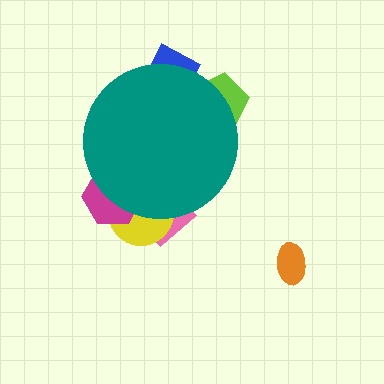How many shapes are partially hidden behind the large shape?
5 shapes are partially hidden.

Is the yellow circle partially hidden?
Yes, the yellow circle is partially hidden behind the teal circle.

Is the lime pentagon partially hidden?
Yes, the lime pentagon is partially hidden behind the teal circle.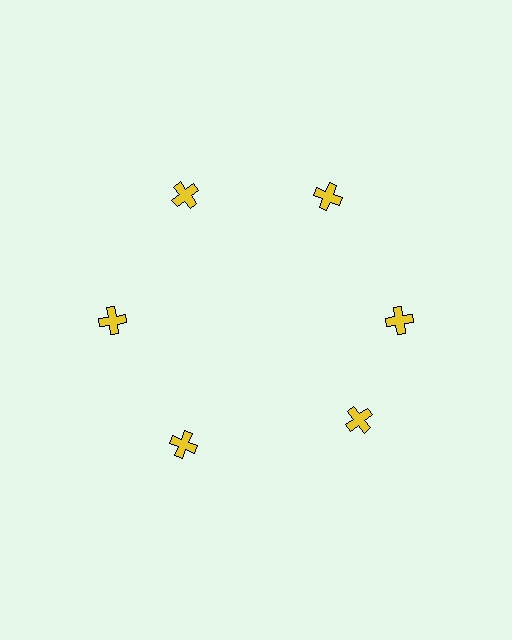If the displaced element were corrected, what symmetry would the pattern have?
It would have 6-fold rotational symmetry — the pattern would map onto itself every 60 degrees.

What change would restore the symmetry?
The symmetry would be restored by rotating it back into even spacing with its neighbors so that all 6 crosses sit at equal angles and equal distance from the center.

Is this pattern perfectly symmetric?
No. The 6 yellow crosses are arranged in a ring, but one element near the 5 o'clock position is rotated out of alignment along the ring, breaking the 6-fold rotational symmetry.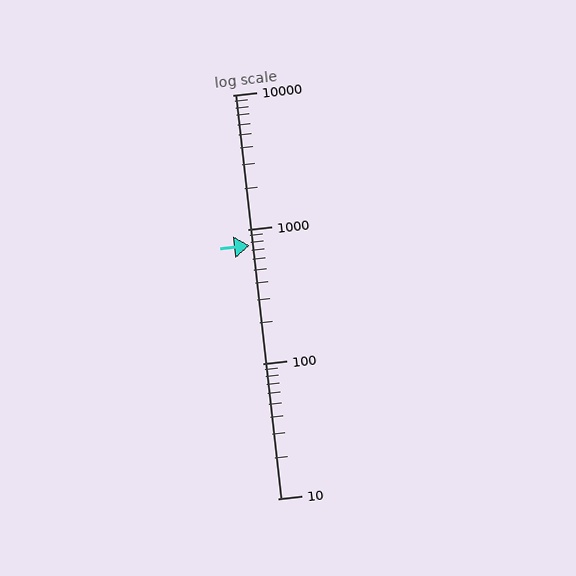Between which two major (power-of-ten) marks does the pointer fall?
The pointer is between 100 and 1000.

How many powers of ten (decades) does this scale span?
The scale spans 3 decades, from 10 to 10000.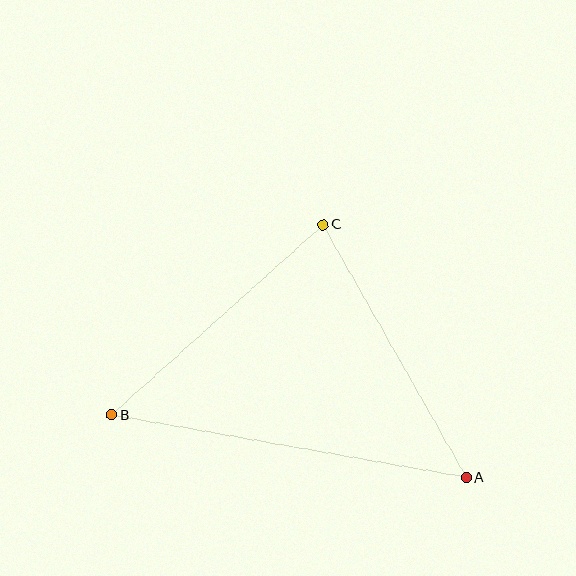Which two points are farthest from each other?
Points A and B are farthest from each other.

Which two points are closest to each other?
Points B and C are closest to each other.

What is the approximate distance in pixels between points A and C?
The distance between A and C is approximately 290 pixels.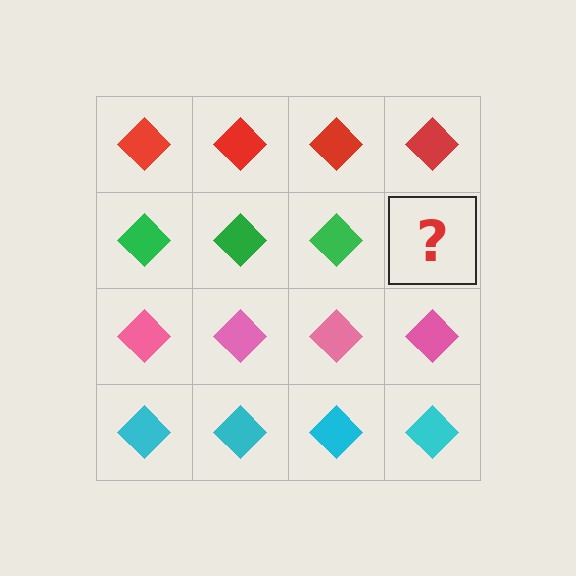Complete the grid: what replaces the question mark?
The question mark should be replaced with a green diamond.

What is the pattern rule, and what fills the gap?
The rule is that each row has a consistent color. The gap should be filled with a green diamond.